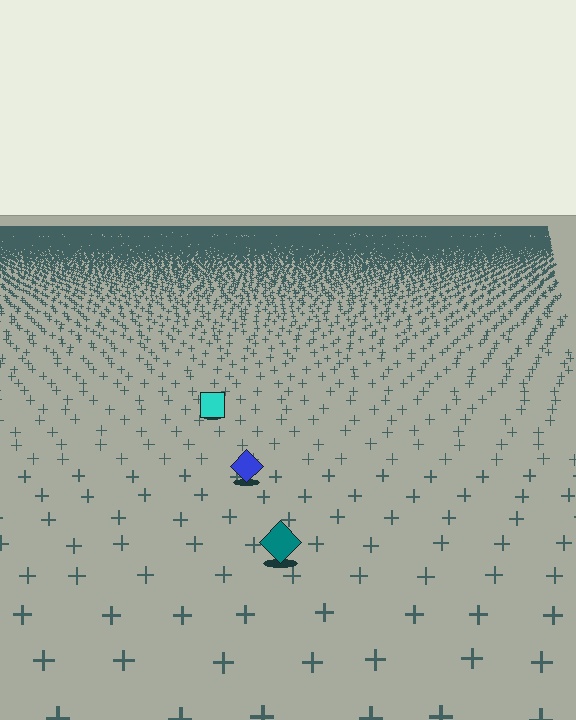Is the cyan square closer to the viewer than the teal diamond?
No. The teal diamond is closer — you can tell from the texture gradient: the ground texture is coarser near it.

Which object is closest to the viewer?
The teal diamond is closest. The texture marks near it are larger and more spread out.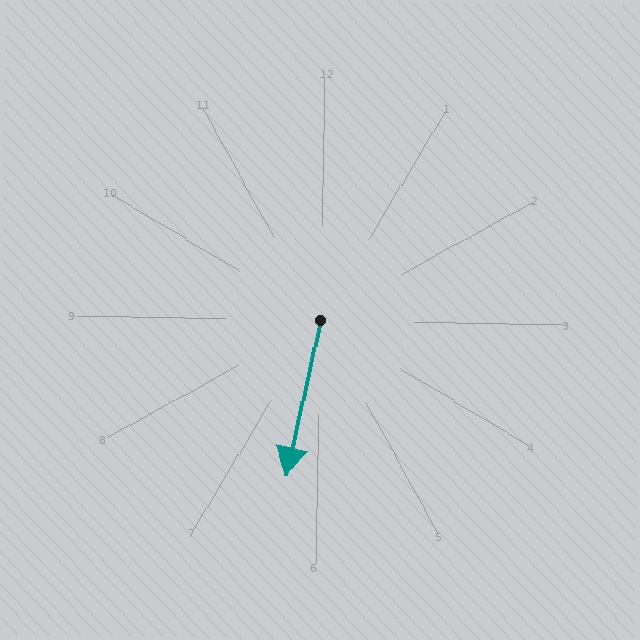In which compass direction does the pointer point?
South.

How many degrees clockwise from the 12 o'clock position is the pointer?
Approximately 191 degrees.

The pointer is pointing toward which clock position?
Roughly 6 o'clock.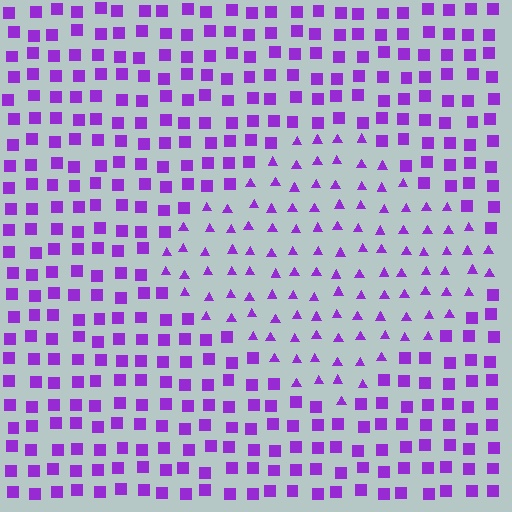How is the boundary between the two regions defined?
The boundary is defined by a change in element shape: triangles inside vs. squares outside. All elements share the same color and spacing.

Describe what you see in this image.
The image is filled with small purple elements arranged in a uniform grid. A diamond-shaped region contains triangles, while the surrounding area contains squares. The boundary is defined purely by the change in element shape.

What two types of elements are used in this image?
The image uses triangles inside the diamond region and squares outside it.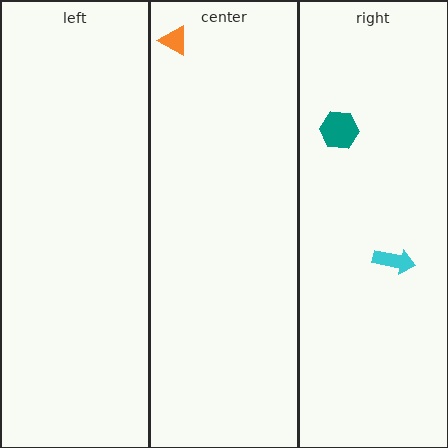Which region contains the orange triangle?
The center region.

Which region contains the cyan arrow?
The right region.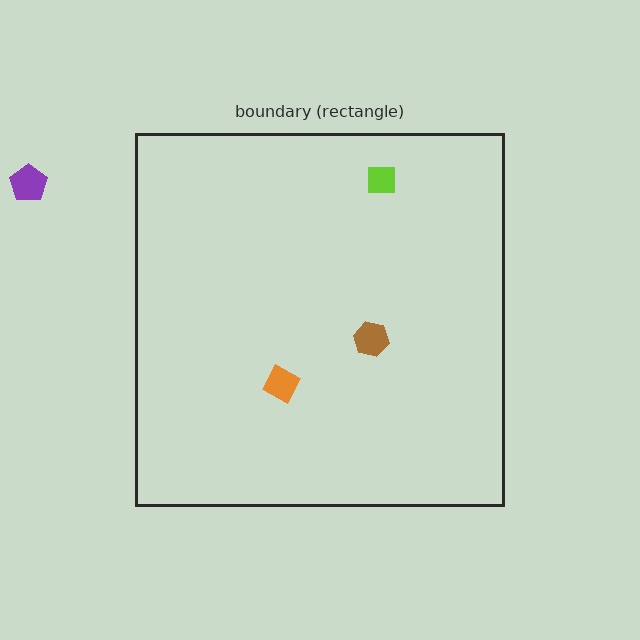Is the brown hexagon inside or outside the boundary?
Inside.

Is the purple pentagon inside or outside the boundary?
Outside.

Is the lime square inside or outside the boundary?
Inside.